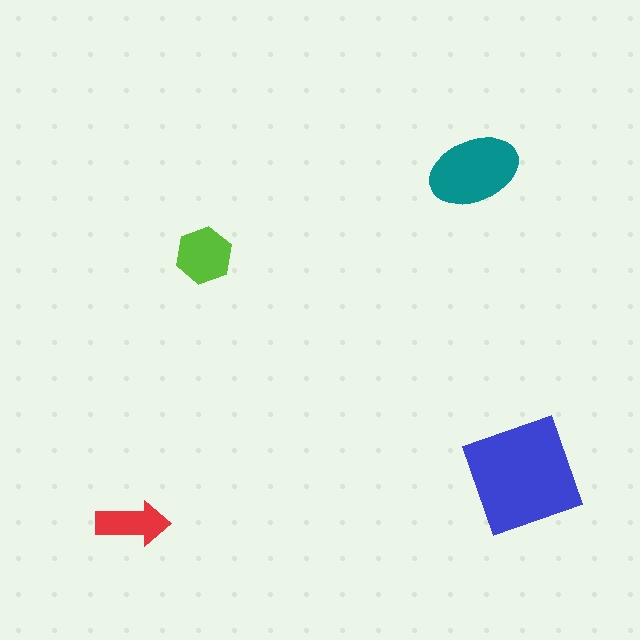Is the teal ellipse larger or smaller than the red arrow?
Larger.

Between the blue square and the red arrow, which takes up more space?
The blue square.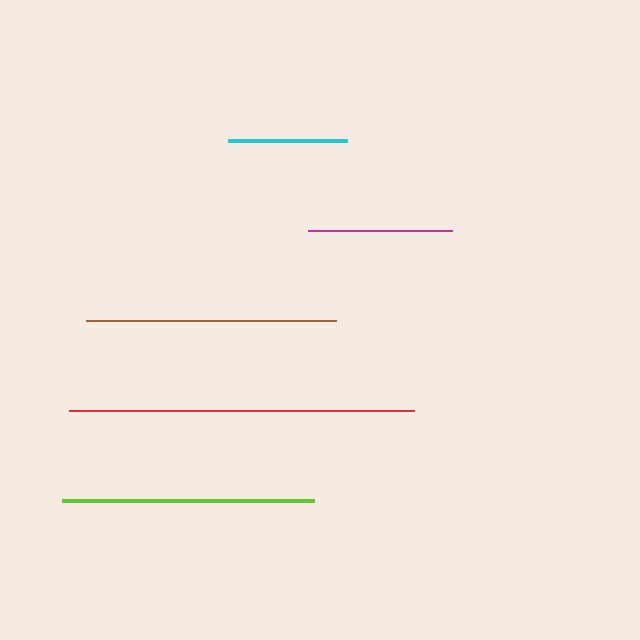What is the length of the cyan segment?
The cyan segment is approximately 119 pixels long.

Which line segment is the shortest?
The cyan line is the shortest at approximately 119 pixels.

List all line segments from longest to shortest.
From longest to shortest: red, lime, brown, magenta, cyan.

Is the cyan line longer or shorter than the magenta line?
The magenta line is longer than the cyan line.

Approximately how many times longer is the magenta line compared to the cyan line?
The magenta line is approximately 1.2 times the length of the cyan line.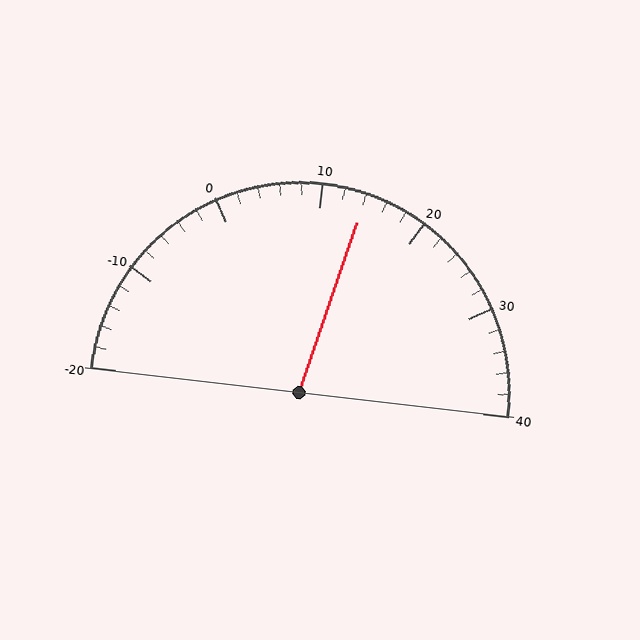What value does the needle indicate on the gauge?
The needle indicates approximately 14.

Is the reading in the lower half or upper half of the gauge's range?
The reading is in the upper half of the range (-20 to 40).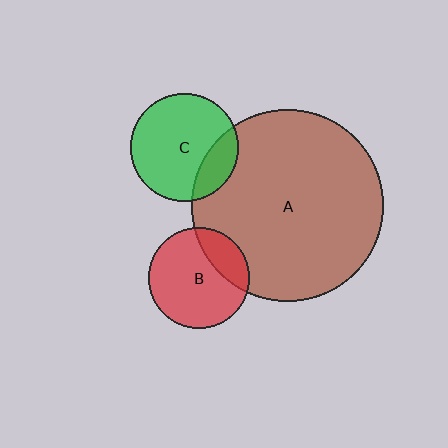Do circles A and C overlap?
Yes.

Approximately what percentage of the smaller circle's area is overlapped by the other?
Approximately 20%.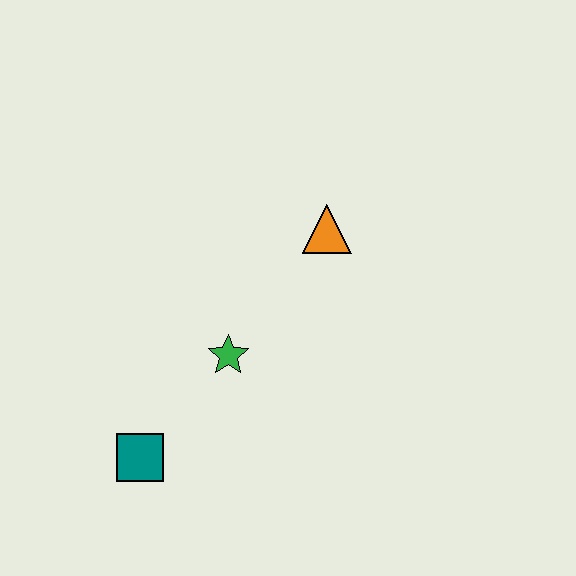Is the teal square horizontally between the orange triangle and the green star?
No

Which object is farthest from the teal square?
The orange triangle is farthest from the teal square.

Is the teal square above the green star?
No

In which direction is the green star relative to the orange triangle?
The green star is below the orange triangle.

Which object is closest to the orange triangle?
The green star is closest to the orange triangle.